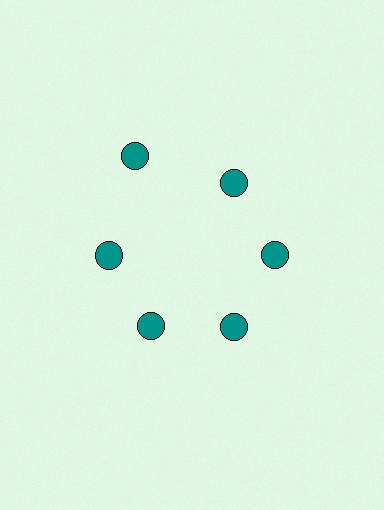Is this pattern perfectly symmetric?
No. The 6 teal circles are arranged in a ring, but one element near the 11 o'clock position is pushed outward from the center, breaking the 6-fold rotational symmetry.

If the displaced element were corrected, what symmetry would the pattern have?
It would have 6-fold rotational symmetry — the pattern would map onto itself every 60 degrees.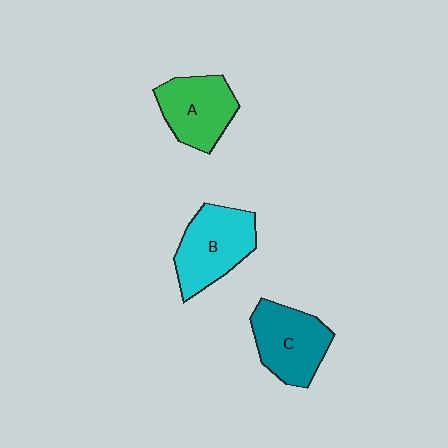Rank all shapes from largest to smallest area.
From largest to smallest: B (cyan), C (teal), A (green).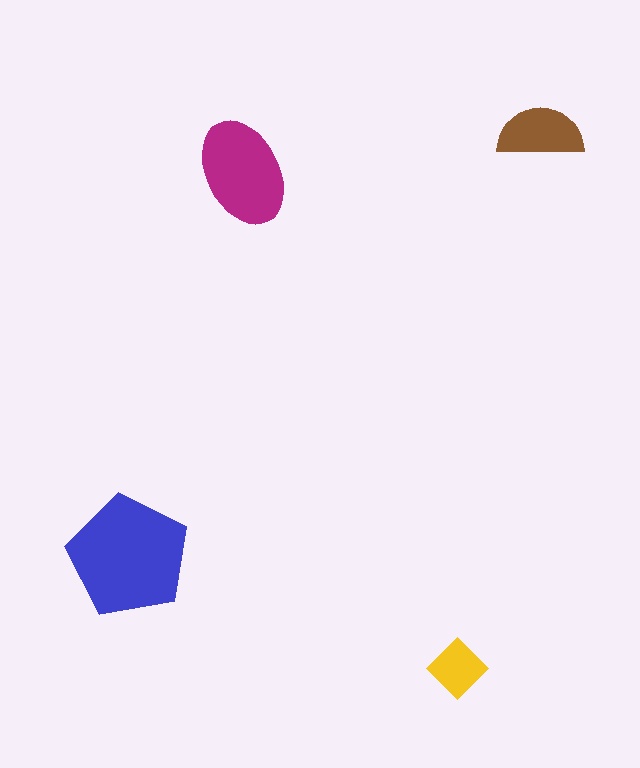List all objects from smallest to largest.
The yellow diamond, the brown semicircle, the magenta ellipse, the blue pentagon.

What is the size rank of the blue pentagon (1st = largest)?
1st.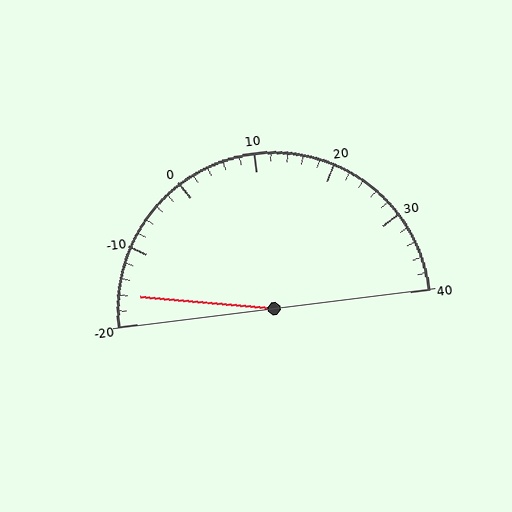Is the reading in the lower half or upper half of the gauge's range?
The reading is in the lower half of the range (-20 to 40).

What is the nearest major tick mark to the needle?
The nearest major tick mark is -20.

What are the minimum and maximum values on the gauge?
The gauge ranges from -20 to 40.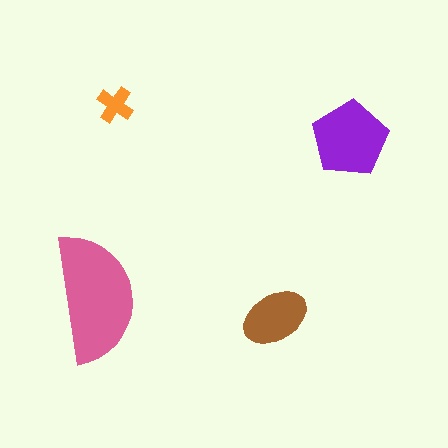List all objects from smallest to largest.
The orange cross, the brown ellipse, the purple pentagon, the pink semicircle.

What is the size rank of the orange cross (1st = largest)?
4th.